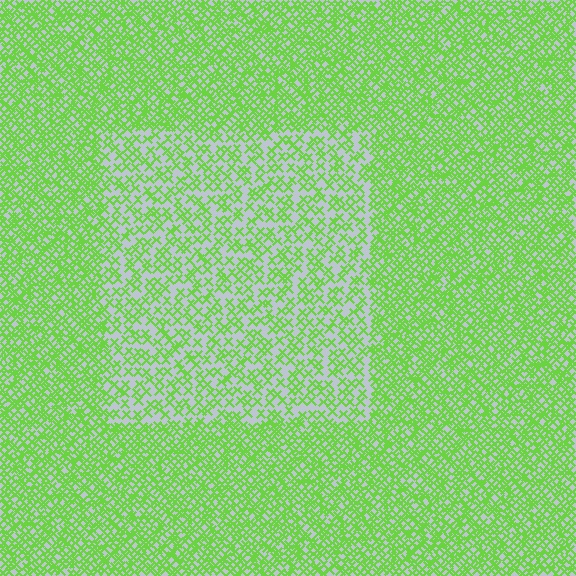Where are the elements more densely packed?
The elements are more densely packed outside the rectangle boundary.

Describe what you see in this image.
The image contains small lime elements arranged at two different densities. A rectangle-shaped region is visible where the elements are less densely packed than the surrounding area.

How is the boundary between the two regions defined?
The boundary is defined by a change in element density (approximately 2.0x ratio). All elements are the same color, size, and shape.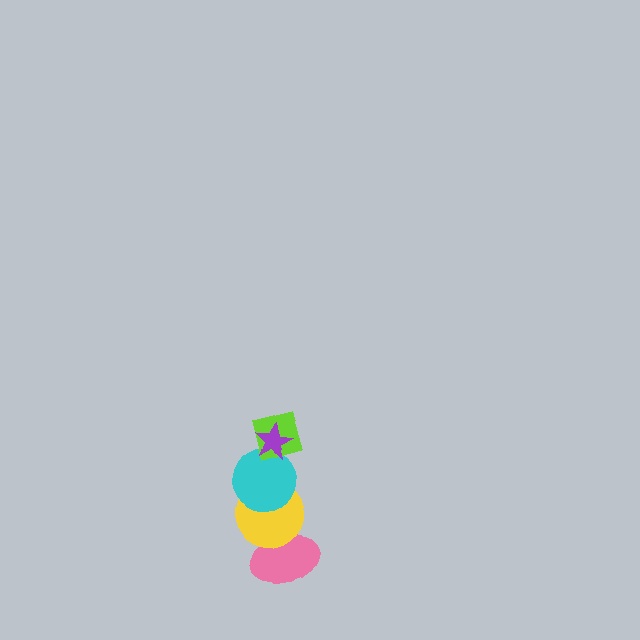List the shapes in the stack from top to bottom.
From top to bottom: the purple star, the lime diamond, the cyan circle, the yellow circle, the pink ellipse.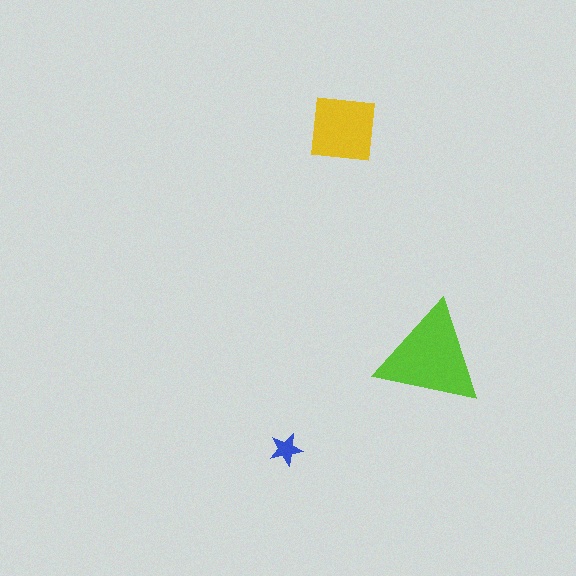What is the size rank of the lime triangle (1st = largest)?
1st.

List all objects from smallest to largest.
The blue star, the yellow square, the lime triangle.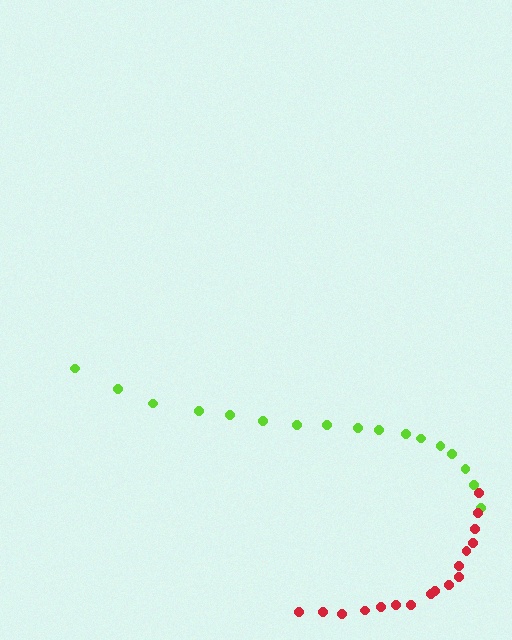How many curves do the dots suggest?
There are 2 distinct paths.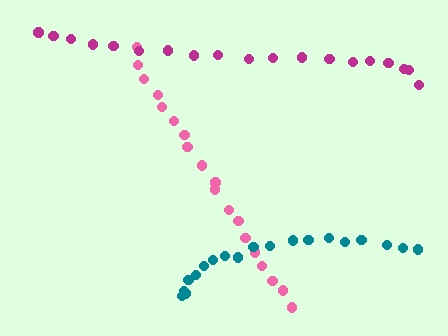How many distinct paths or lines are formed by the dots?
There are 3 distinct paths.